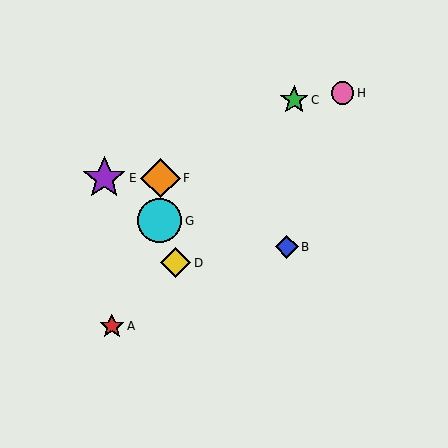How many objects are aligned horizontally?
2 objects (E, F) are aligned horizontally.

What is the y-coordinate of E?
Object E is at y≈178.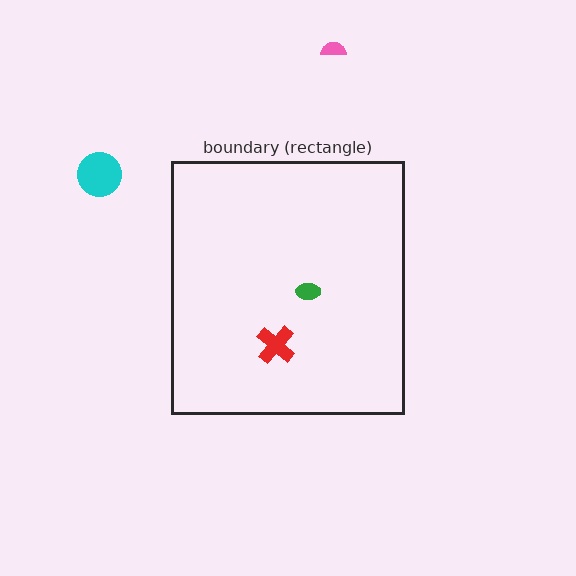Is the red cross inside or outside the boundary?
Inside.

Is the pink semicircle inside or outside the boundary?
Outside.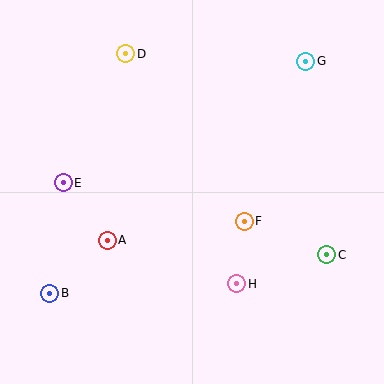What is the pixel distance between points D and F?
The distance between D and F is 205 pixels.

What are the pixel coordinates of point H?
Point H is at (237, 284).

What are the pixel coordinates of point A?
Point A is at (107, 240).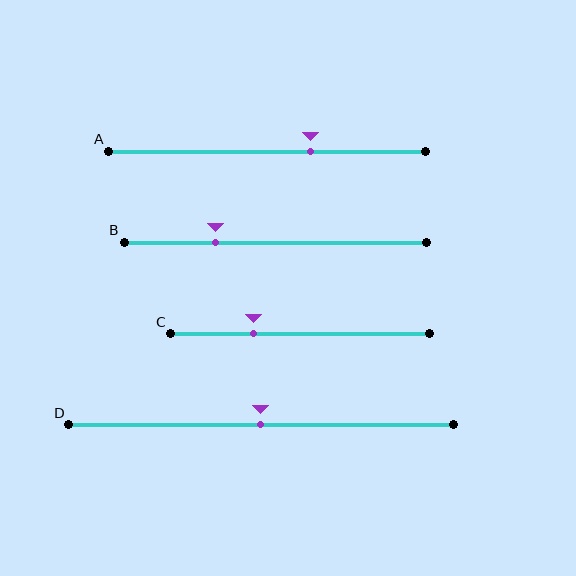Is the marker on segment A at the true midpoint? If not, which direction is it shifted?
No, the marker on segment A is shifted to the right by about 14% of the segment length.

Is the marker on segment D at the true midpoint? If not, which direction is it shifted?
Yes, the marker on segment D is at the true midpoint.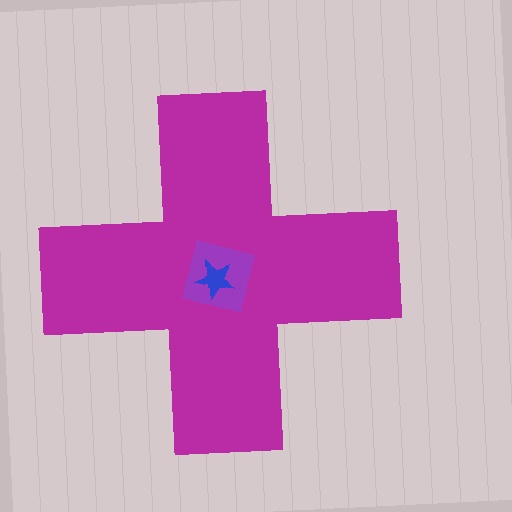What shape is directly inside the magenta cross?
The purple diamond.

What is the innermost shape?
The blue star.